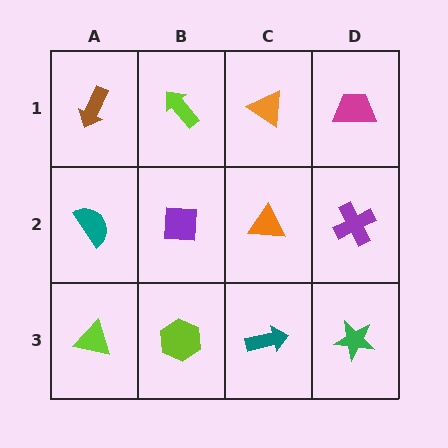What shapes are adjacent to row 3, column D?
A purple cross (row 2, column D), a teal arrow (row 3, column C).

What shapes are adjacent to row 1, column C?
An orange triangle (row 2, column C), a lime arrow (row 1, column B), a magenta trapezoid (row 1, column D).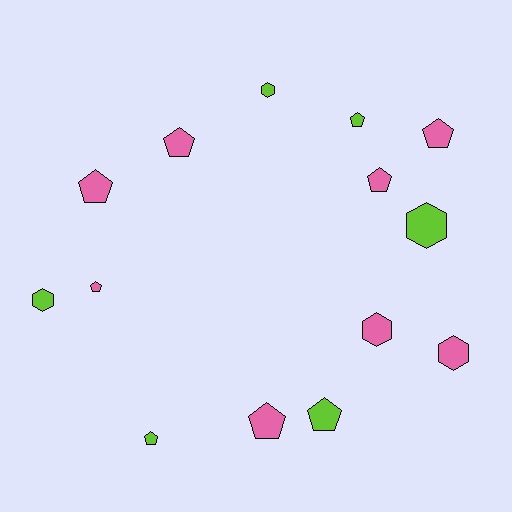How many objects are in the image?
There are 14 objects.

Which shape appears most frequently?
Pentagon, with 9 objects.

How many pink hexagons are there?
There are 2 pink hexagons.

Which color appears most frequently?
Pink, with 8 objects.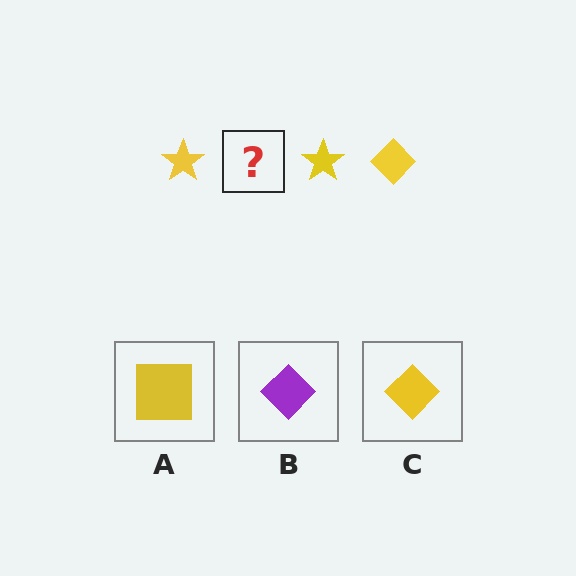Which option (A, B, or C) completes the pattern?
C.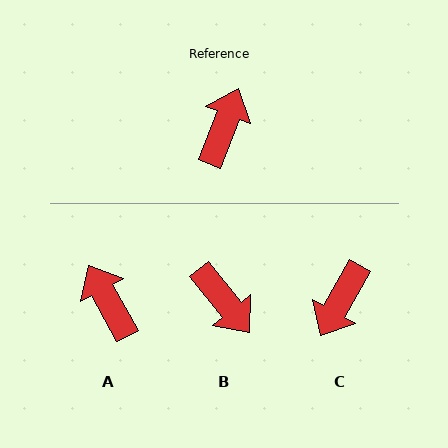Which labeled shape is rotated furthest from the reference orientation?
C, about 171 degrees away.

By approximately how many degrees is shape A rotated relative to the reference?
Approximately 50 degrees counter-clockwise.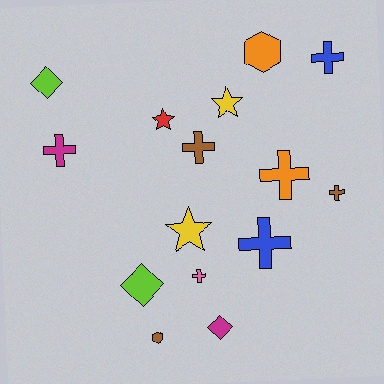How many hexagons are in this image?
There are 2 hexagons.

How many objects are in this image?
There are 15 objects.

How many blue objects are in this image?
There are 2 blue objects.